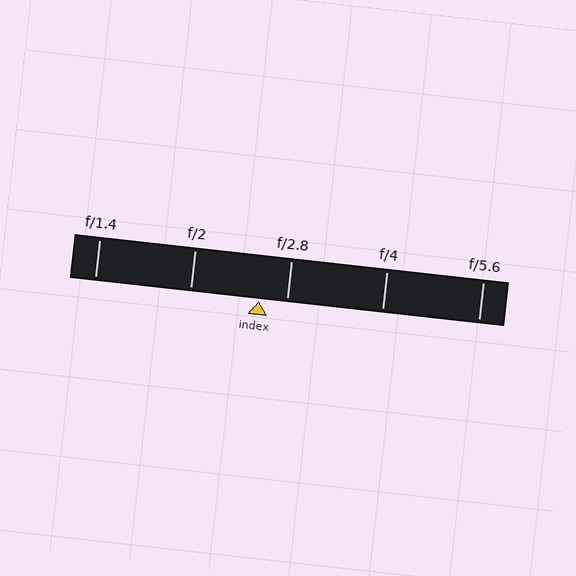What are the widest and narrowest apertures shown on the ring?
The widest aperture shown is f/1.4 and the narrowest is f/5.6.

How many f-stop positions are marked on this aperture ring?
There are 5 f-stop positions marked.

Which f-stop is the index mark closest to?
The index mark is closest to f/2.8.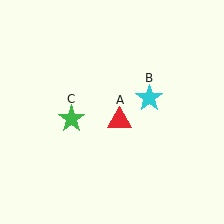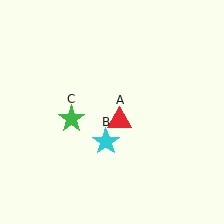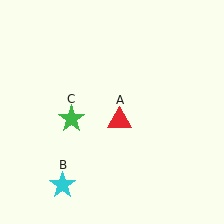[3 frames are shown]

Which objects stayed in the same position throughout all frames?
Red triangle (object A) and green star (object C) remained stationary.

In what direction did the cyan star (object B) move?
The cyan star (object B) moved down and to the left.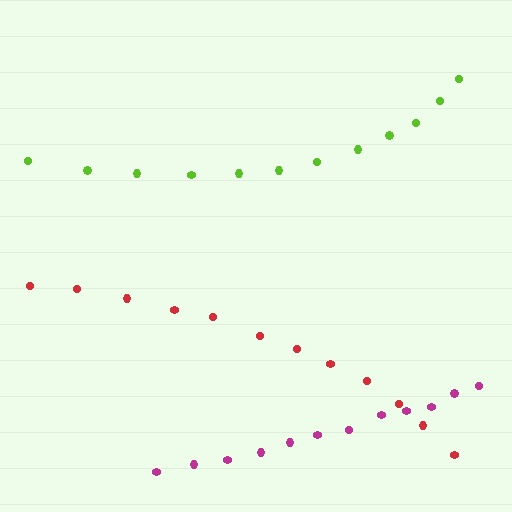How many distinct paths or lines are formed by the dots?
There are 3 distinct paths.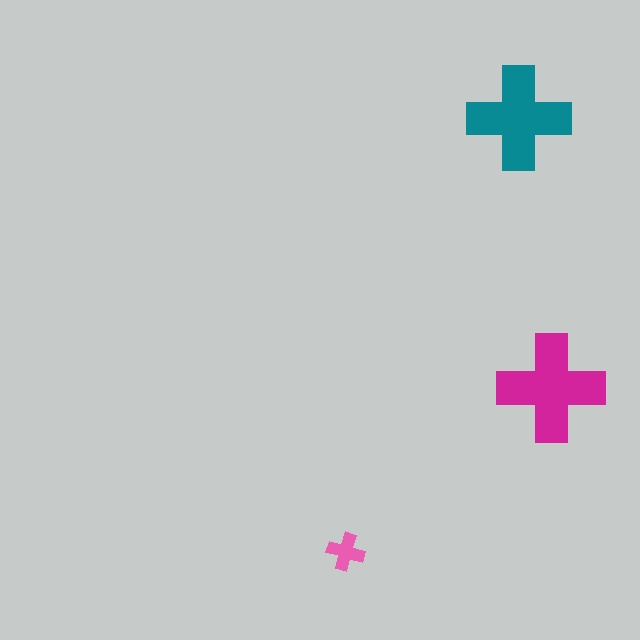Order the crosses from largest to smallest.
the magenta one, the teal one, the pink one.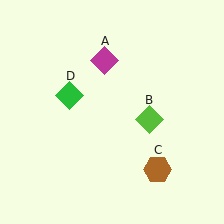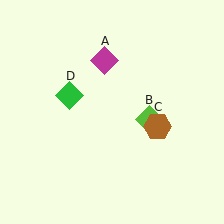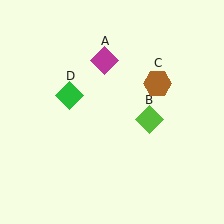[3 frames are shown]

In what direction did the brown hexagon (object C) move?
The brown hexagon (object C) moved up.